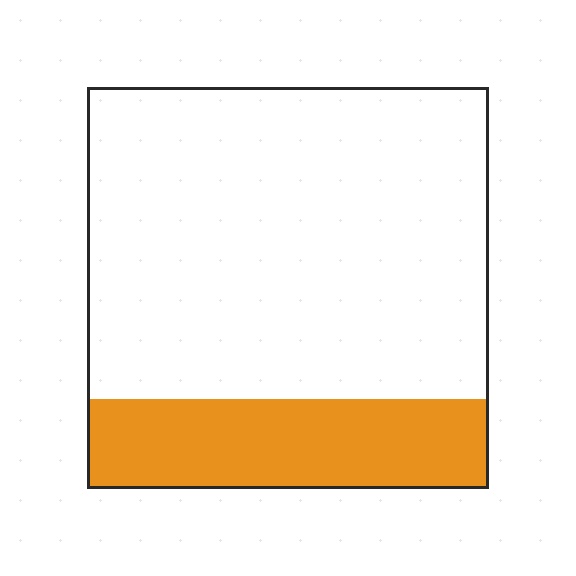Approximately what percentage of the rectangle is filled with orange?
Approximately 20%.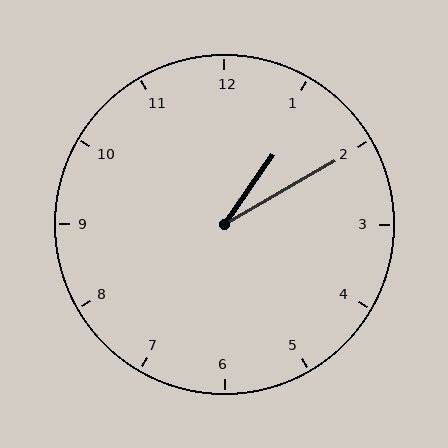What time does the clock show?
1:10.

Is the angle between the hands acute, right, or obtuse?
It is acute.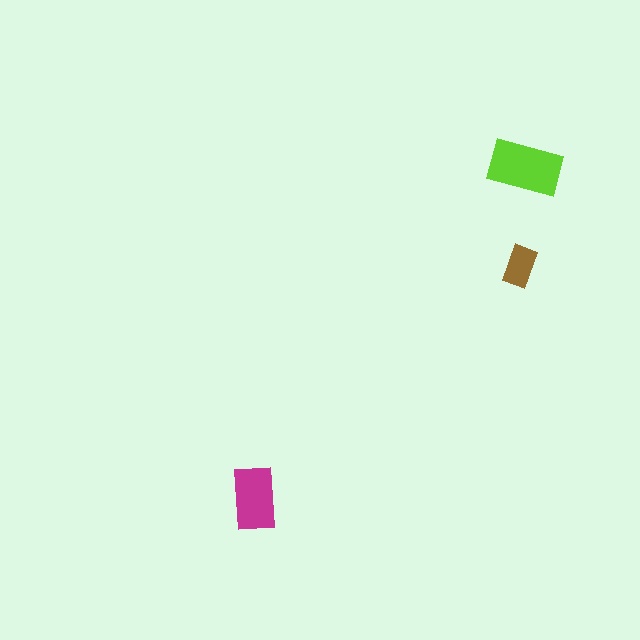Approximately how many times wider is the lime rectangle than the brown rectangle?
About 2 times wider.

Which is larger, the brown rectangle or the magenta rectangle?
The magenta one.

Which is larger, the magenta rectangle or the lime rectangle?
The lime one.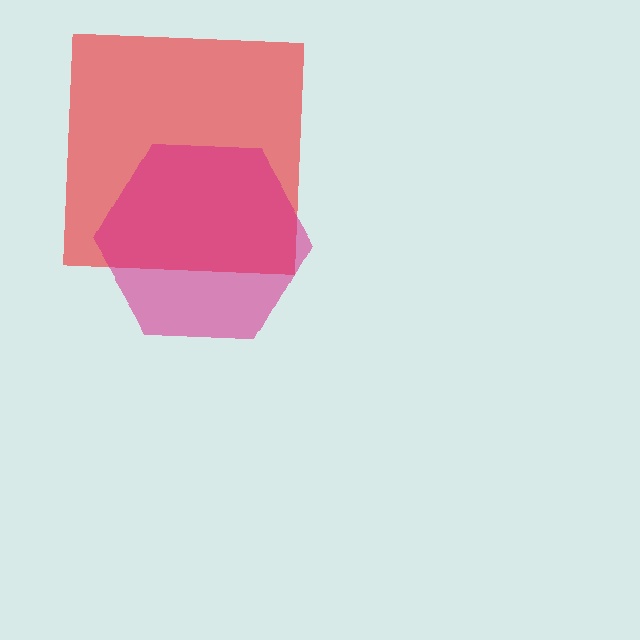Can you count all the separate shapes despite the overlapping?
Yes, there are 2 separate shapes.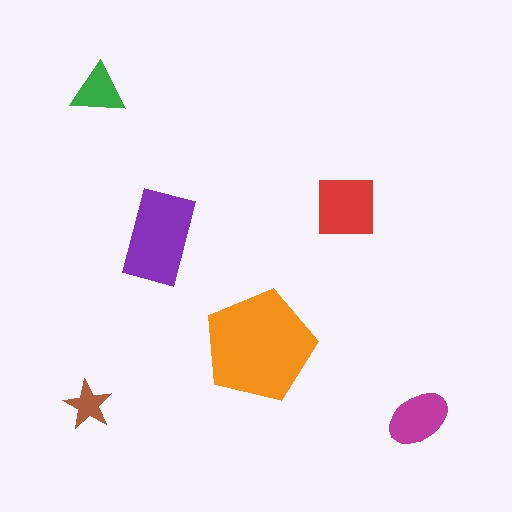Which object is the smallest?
The brown star.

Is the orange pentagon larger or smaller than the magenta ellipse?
Larger.